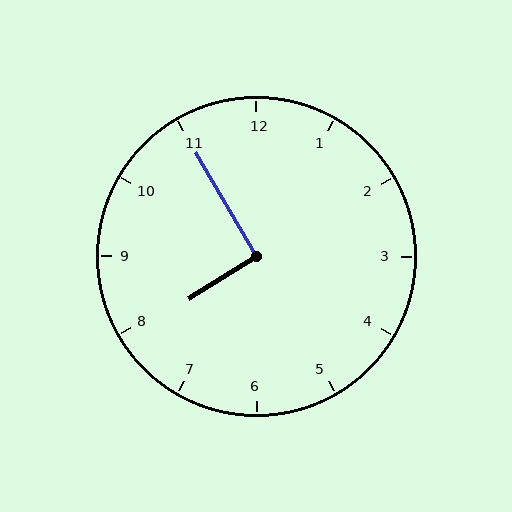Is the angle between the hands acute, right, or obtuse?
It is right.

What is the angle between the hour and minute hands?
Approximately 92 degrees.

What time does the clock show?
7:55.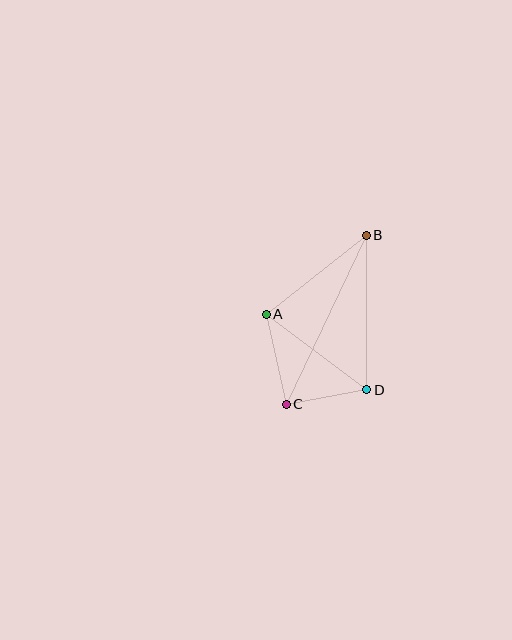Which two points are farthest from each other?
Points B and C are farthest from each other.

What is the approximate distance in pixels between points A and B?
The distance between A and B is approximately 127 pixels.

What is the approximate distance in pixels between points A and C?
The distance between A and C is approximately 92 pixels.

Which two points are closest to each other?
Points C and D are closest to each other.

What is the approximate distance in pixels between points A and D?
The distance between A and D is approximately 126 pixels.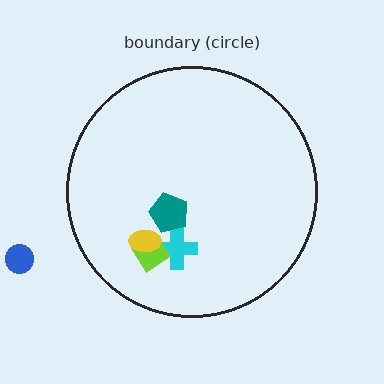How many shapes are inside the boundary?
4 inside, 1 outside.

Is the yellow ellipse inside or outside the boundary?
Inside.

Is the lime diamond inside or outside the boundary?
Inside.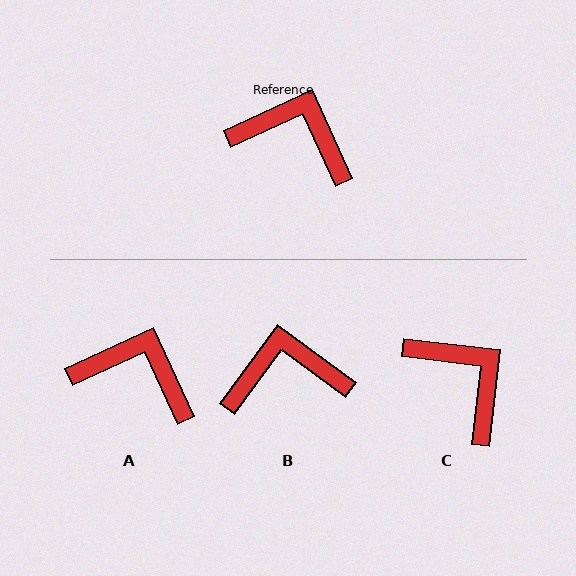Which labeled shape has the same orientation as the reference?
A.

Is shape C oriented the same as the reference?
No, it is off by about 31 degrees.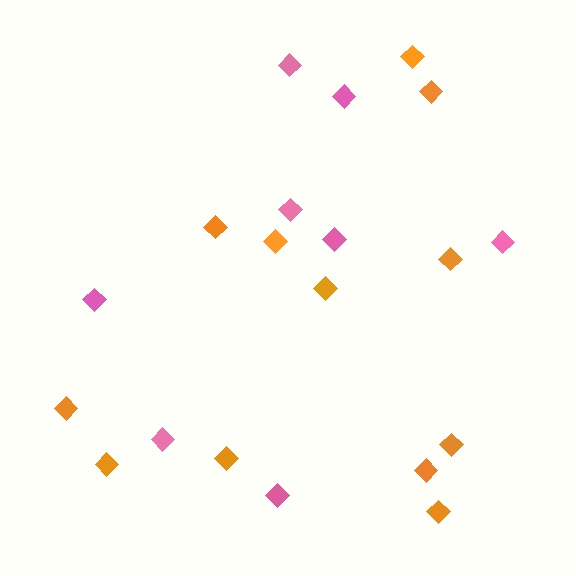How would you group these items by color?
There are 2 groups: one group of orange diamonds (12) and one group of pink diamonds (8).